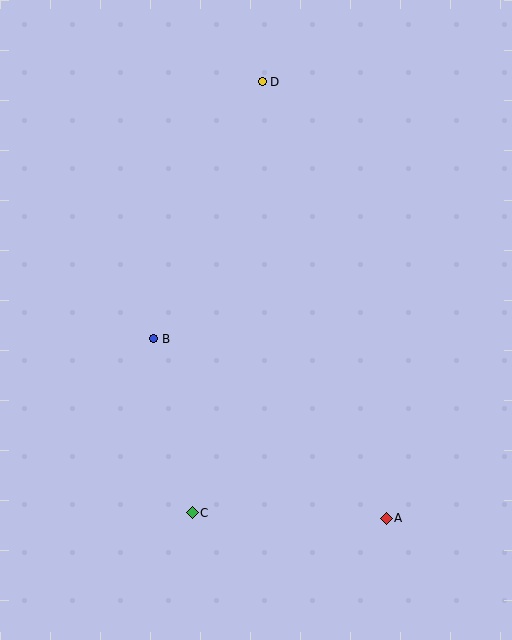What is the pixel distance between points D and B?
The distance between D and B is 279 pixels.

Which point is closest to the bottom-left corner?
Point C is closest to the bottom-left corner.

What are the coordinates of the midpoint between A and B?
The midpoint between A and B is at (270, 429).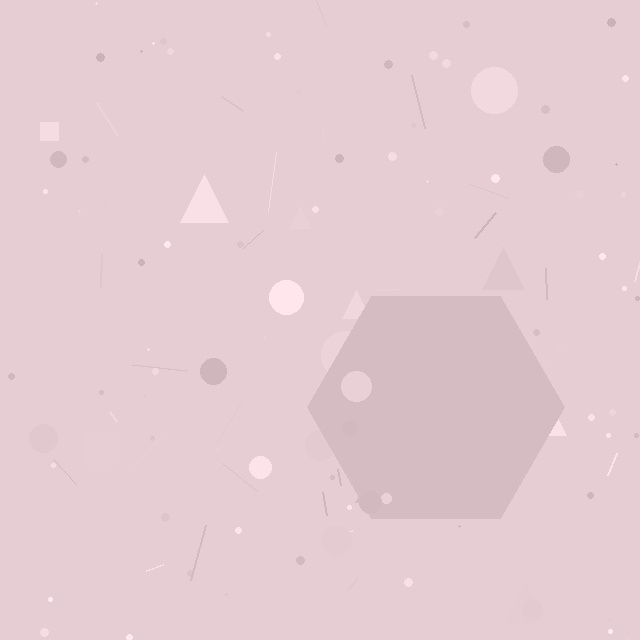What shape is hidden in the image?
A hexagon is hidden in the image.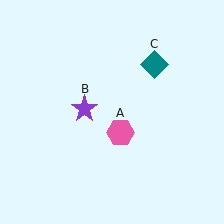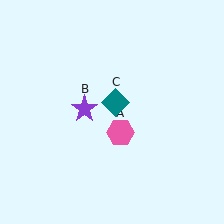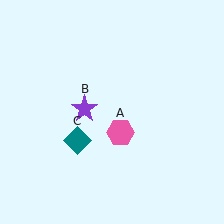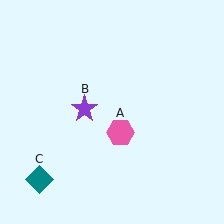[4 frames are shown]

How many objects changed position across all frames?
1 object changed position: teal diamond (object C).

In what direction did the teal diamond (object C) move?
The teal diamond (object C) moved down and to the left.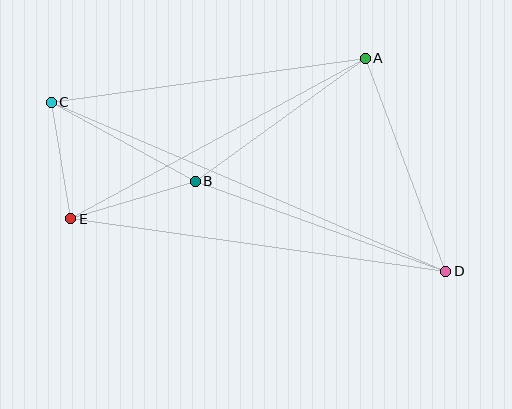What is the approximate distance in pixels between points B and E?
The distance between B and E is approximately 130 pixels.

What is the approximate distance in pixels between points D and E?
The distance between D and E is approximately 379 pixels.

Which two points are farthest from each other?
Points C and D are farthest from each other.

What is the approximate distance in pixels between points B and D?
The distance between B and D is approximately 266 pixels.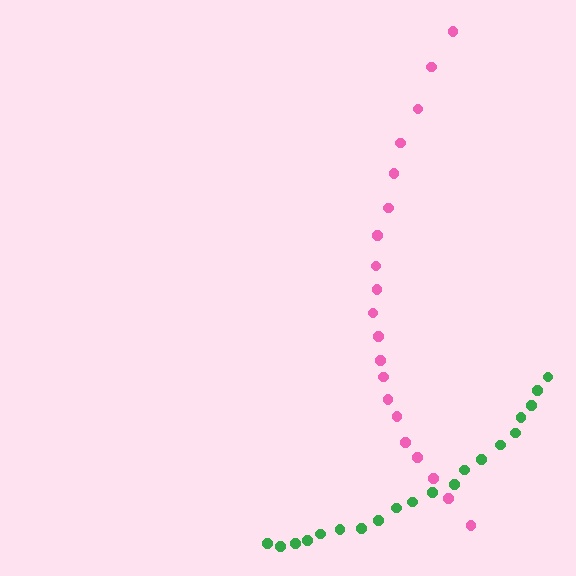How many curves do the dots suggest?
There are 2 distinct paths.